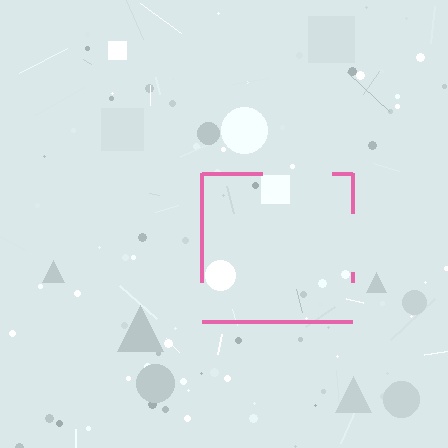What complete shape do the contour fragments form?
The contour fragments form a square.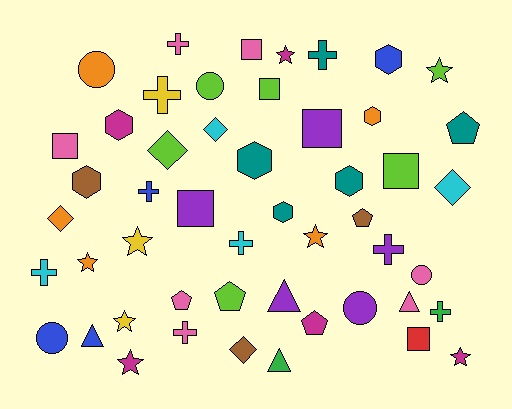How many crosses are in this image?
There are 9 crosses.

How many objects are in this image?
There are 50 objects.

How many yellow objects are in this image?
There are 3 yellow objects.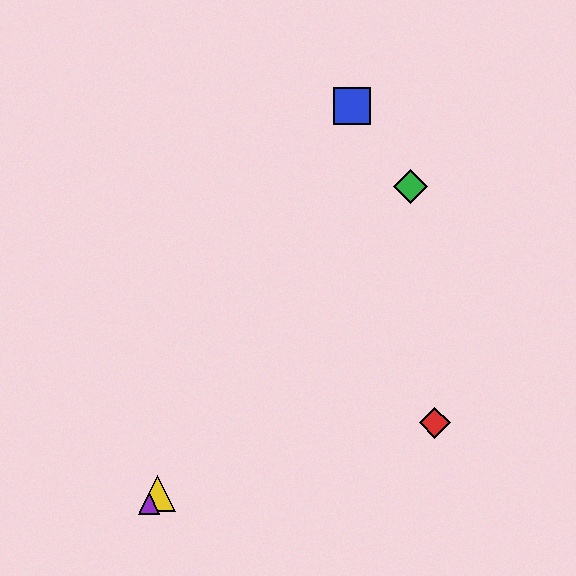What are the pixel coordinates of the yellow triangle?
The yellow triangle is at (157, 493).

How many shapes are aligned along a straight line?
3 shapes (the green diamond, the yellow triangle, the purple triangle) are aligned along a straight line.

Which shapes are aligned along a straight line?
The green diamond, the yellow triangle, the purple triangle are aligned along a straight line.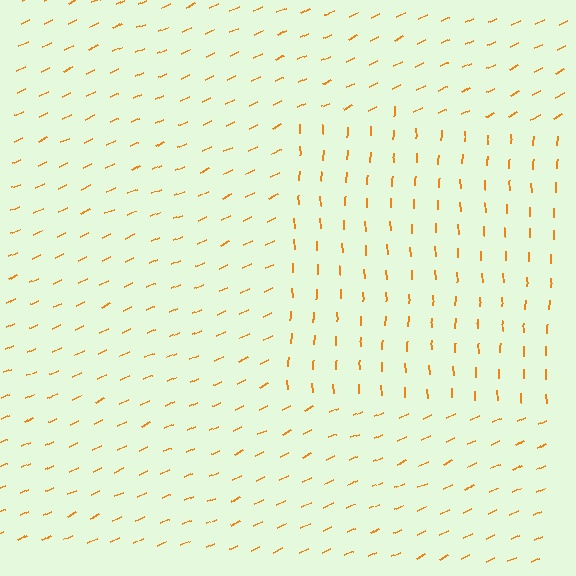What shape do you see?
I see a rectangle.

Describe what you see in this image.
The image is filled with small orange line segments. A rectangle region in the image has lines oriented differently from the surrounding lines, creating a visible texture boundary.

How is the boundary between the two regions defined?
The boundary is defined purely by a change in line orientation (approximately 67 degrees difference). All lines are the same color and thickness.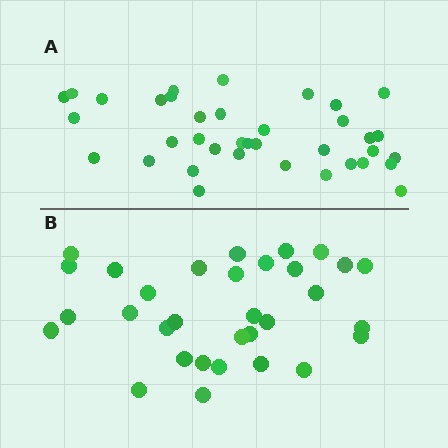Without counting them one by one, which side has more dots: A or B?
Region A (the top region) has more dots.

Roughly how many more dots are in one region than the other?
Region A has about 5 more dots than region B.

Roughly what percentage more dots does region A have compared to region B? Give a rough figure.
About 15% more.